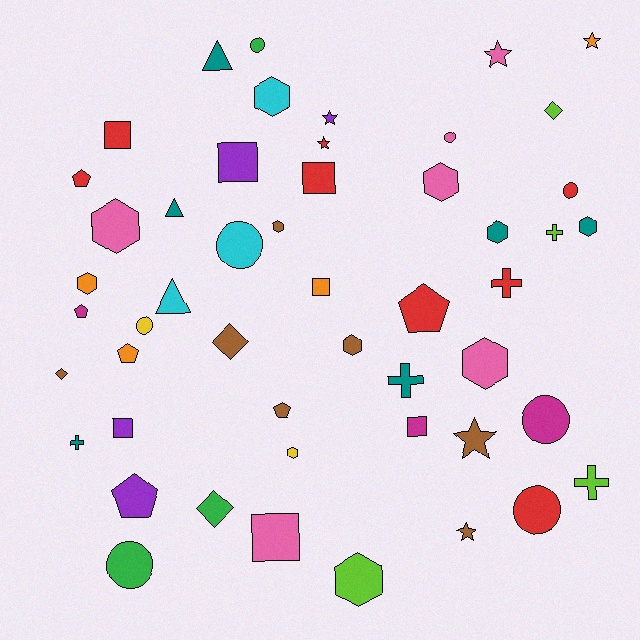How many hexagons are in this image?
There are 11 hexagons.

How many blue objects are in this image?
There are no blue objects.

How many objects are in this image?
There are 50 objects.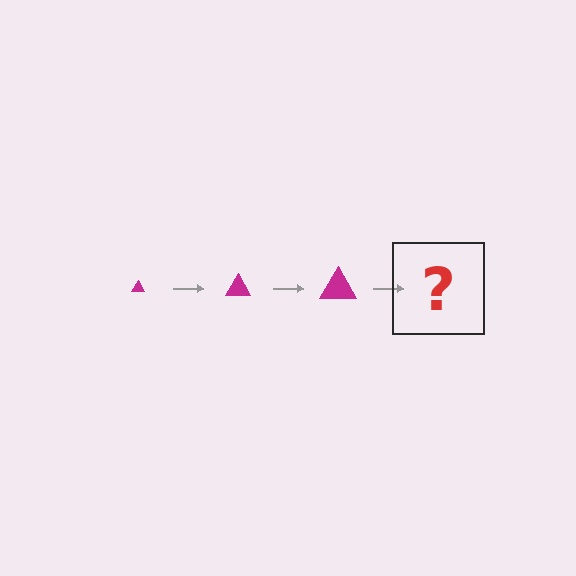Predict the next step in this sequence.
The next step is a magenta triangle, larger than the previous one.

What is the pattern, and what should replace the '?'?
The pattern is that the triangle gets progressively larger each step. The '?' should be a magenta triangle, larger than the previous one.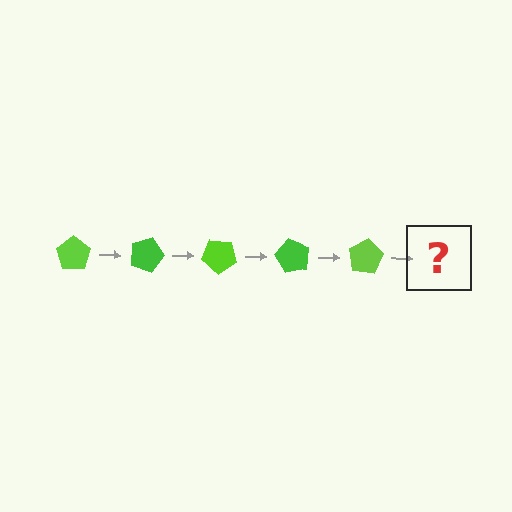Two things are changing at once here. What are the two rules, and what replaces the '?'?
The two rules are that it rotates 20 degrees each step and the color cycles through lime and green. The '?' should be a green pentagon, rotated 100 degrees from the start.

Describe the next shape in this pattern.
It should be a green pentagon, rotated 100 degrees from the start.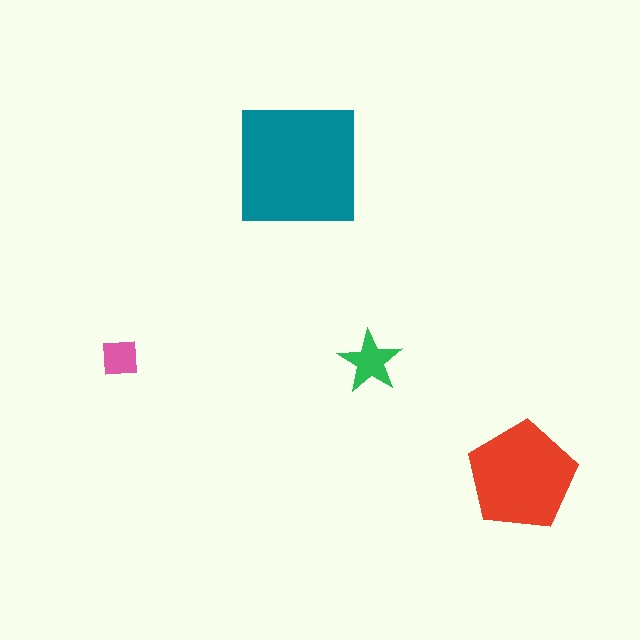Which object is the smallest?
The pink square.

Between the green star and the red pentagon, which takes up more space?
The red pentagon.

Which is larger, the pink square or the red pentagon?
The red pentagon.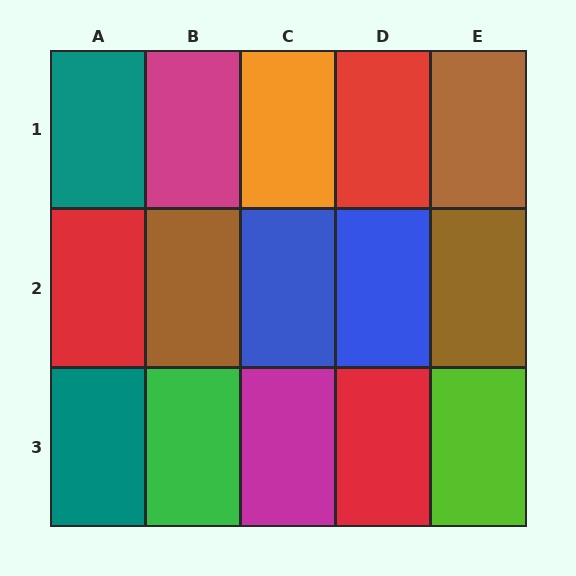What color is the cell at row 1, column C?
Orange.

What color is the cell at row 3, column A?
Teal.